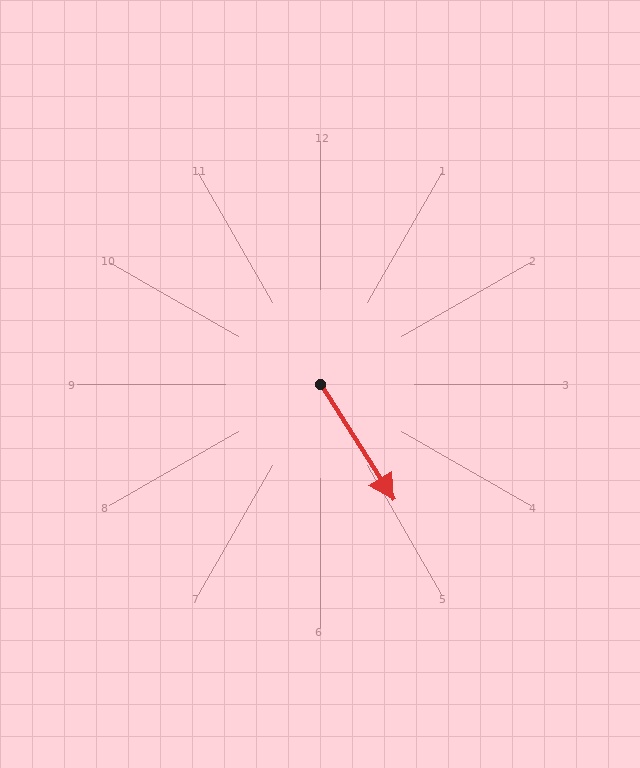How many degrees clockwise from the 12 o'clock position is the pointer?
Approximately 147 degrees.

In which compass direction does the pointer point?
Southeast.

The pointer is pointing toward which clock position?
Roughly 5 o'clock.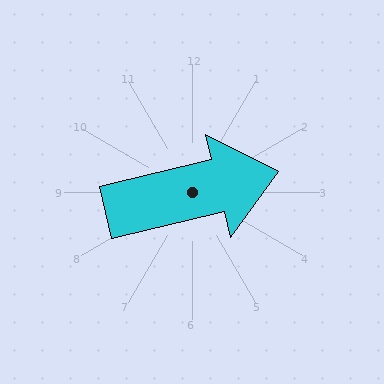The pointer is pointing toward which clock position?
Roughly 3 o'clock.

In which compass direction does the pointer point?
East.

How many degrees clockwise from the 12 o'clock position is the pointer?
Approximately 77 degrees.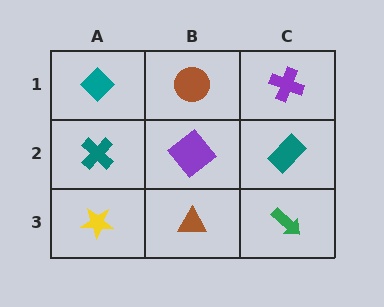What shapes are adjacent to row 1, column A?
A teal cross (row 2, column A), a brown circle (row 1, column B).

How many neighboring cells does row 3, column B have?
3.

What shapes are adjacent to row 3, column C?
A teal rectangle (row 2, column C), a brown triangle (row 3, column B).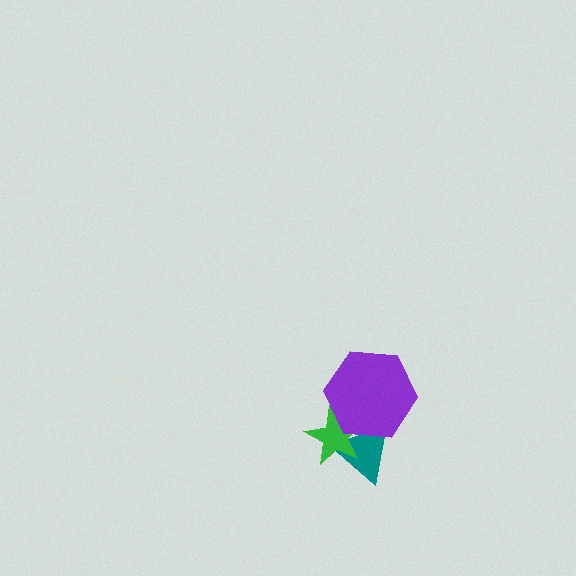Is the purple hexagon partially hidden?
No, no other shape covers it.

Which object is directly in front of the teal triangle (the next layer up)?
The green star is directly in front of the teal triangle.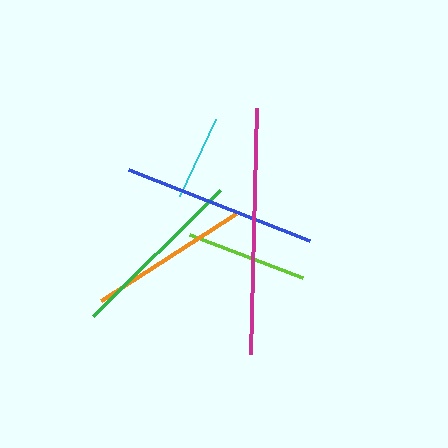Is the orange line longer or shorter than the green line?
The green line is longer than the orange line.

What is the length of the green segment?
The green segment is approximately 179 pixels long.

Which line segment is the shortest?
The cyan line is the shortest at approximately 85 pixels.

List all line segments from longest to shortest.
From longest to shortest: magenta, blue, green, orange, lime, cyan.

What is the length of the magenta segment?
The magenta segment is approximately 246 pixels long.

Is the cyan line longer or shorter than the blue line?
The blue line is longer than the cyan line.